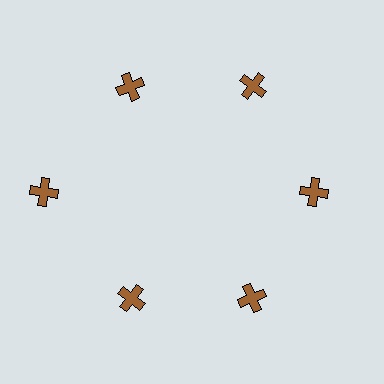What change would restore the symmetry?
The symmetry would be restored by moving it inward, back onto the ring so that all 6 crosses sit at equal angles and equal distance from the center.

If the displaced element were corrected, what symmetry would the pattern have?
It would have 6-fold rotational symmetry — the pattern would map onto itself every 60 degrees.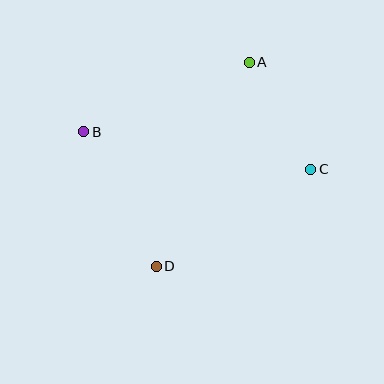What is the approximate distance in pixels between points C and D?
The distance between C and D is approximately 183 pixels.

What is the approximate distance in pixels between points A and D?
The distance between A and D is approximately 224 pixels.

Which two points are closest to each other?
Points A and C are closest to each other.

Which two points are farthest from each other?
Points B and C are farthest from each other.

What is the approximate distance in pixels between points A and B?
The distance between A and B is approximately 179 pixels.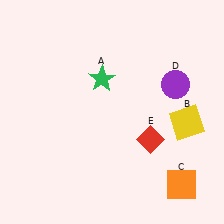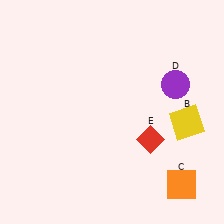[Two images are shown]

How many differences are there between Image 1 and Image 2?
There is 1 difference between the two images.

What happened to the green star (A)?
The green star (A) was removed in Image 2. It was in the top-left area of Image 1.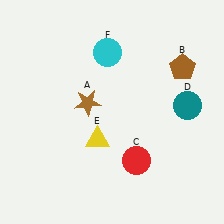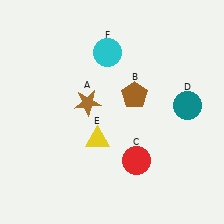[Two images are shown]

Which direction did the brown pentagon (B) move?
The brown pentagon (B) moved left.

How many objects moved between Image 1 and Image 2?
1 object moved between the two images.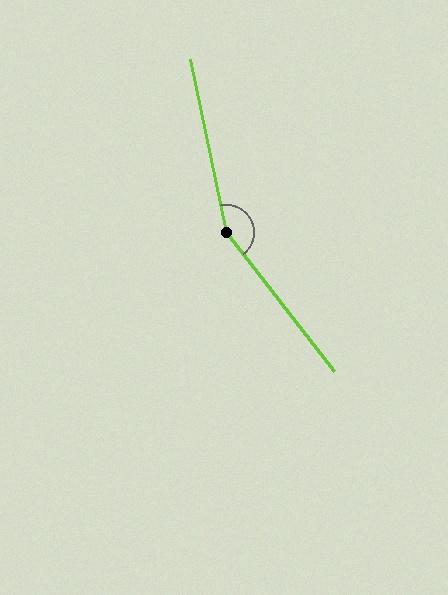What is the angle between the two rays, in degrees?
Approximately 154 degrees.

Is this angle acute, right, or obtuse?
It is obtuse.